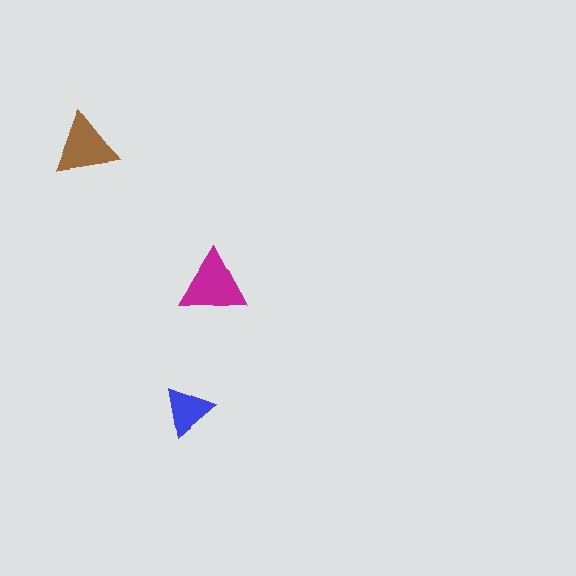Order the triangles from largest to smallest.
the magenta one, the brown one, the blue one.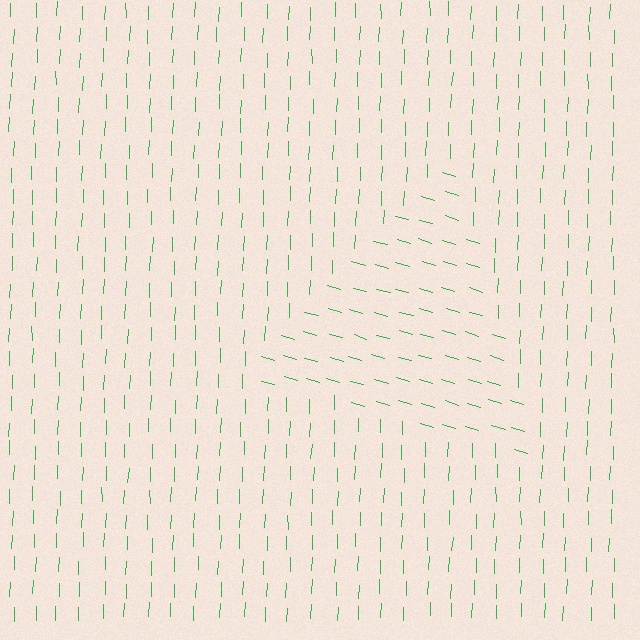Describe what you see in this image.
The image is filled with small green line segments. A triangle region in the image has lines oriented differently from the surrounding lines, creating a visible texture boundary.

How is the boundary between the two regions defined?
The boundary is defined purely by a change in line orientation (approximately 75 degrees difference). All lines are the same color and thickness.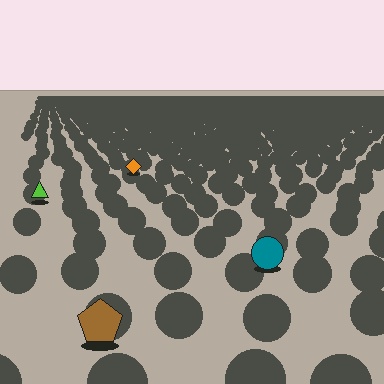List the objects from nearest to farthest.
From nearest to farthest: the brown pentagon, the teal circle, the lime triangle, the orange diamond.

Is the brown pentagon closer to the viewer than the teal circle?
Yes. The brown pentagon is closer — you can tell from the texture gradient: the ground texture is coarser near it.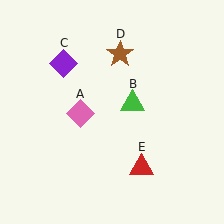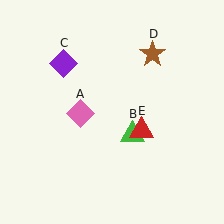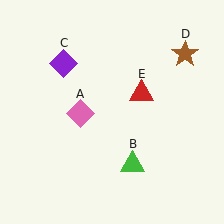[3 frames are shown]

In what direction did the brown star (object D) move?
The brown star (object D) moved right.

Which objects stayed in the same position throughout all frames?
Pink diamond (object A) and purple diamond (object C) remained stationary.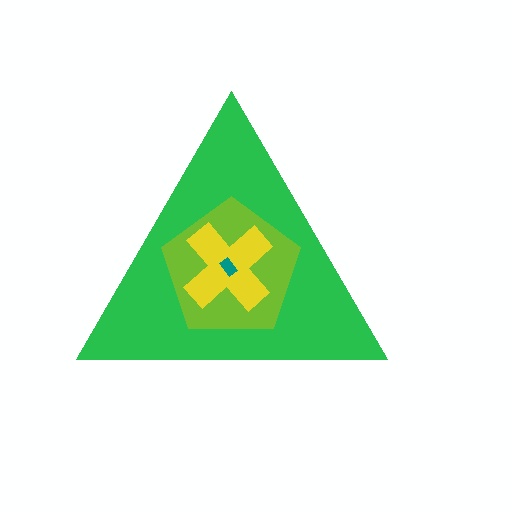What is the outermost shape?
The green triangle.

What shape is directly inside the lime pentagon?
The yellow cross.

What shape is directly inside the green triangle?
The lime pentagon.